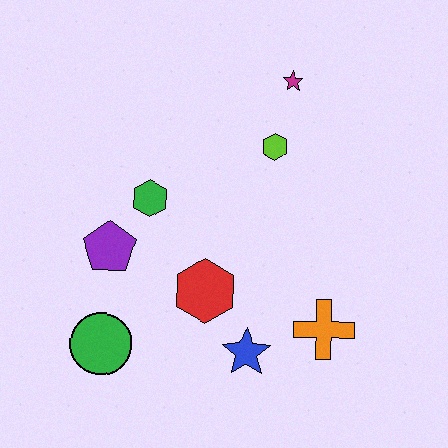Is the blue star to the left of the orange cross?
Yes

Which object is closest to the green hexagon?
The purple pentagon is closest to the green hexagon.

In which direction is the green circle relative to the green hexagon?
The green circle is below the green hexagon.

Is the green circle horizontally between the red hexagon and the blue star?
No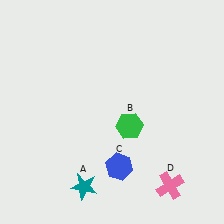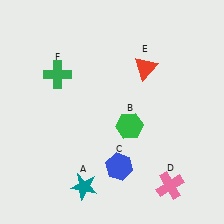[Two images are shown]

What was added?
A red triangle (E), a green cross (F) were added in Image 2.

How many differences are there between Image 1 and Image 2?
There are 2 differences between the two images.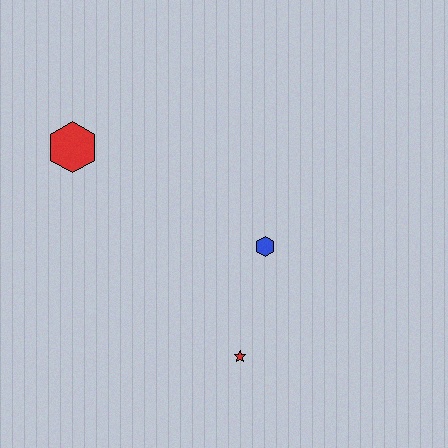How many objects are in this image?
There are 3 objects.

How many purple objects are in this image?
There are no purple objects.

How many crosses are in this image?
There are no crosses.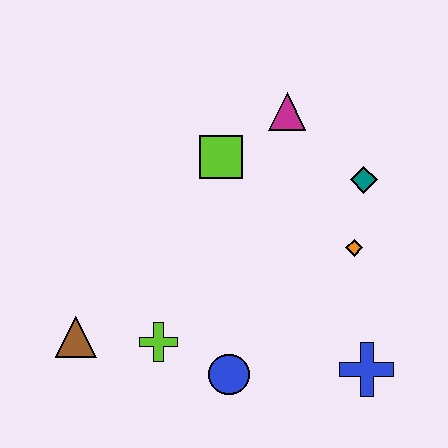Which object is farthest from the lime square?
The blue cross is farthest from the lime square.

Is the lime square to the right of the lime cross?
Yes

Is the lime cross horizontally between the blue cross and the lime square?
No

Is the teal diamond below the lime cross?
No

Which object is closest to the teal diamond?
The orange diamond is closest to the teal diamond.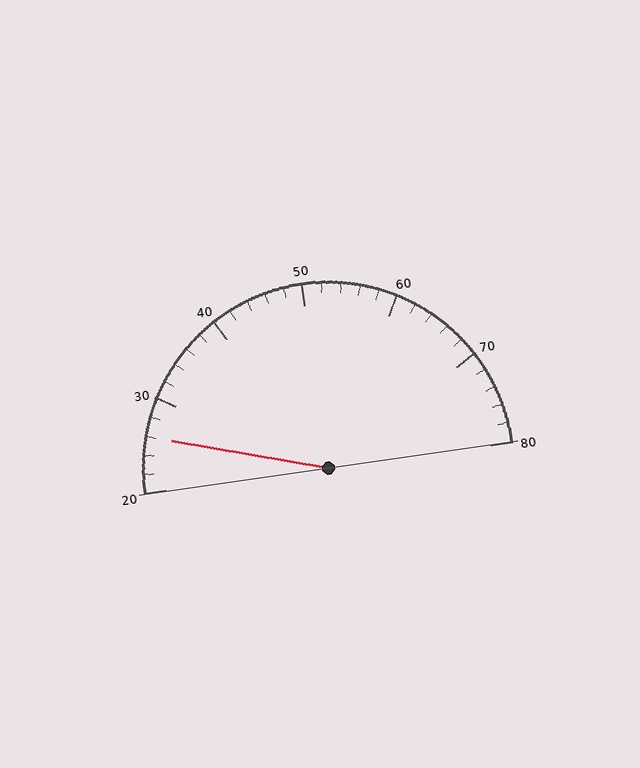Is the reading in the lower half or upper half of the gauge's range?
The reading is in the lower half of the range (20 to 80).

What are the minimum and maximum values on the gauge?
The gauge ranges from 20 to 80.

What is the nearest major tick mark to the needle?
The nearest major tick mark is 30.